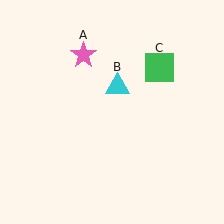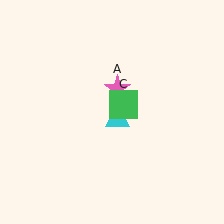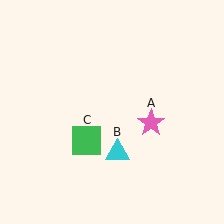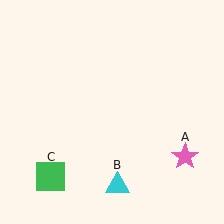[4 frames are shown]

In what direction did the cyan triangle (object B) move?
The cyan triangle (object B) moved down.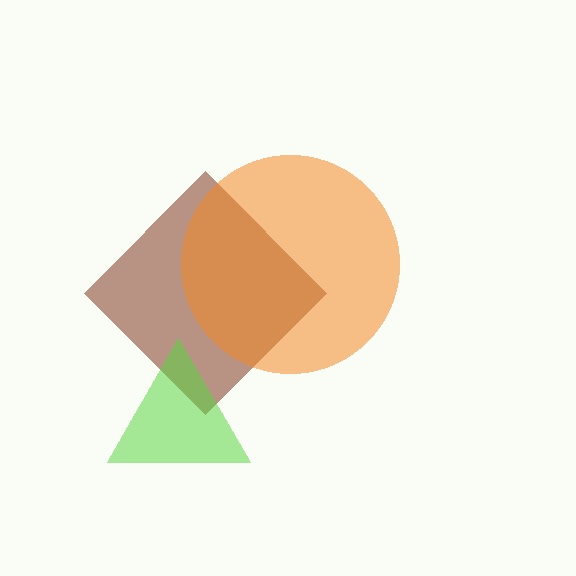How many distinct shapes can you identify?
There are 3 distinct shapes: a brown diamond, a lime triangle, an orange circle.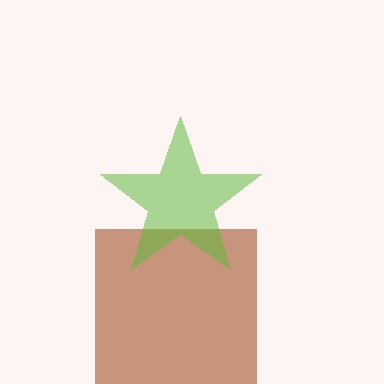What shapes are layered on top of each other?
The layered shapes are: a brown square, a lime star.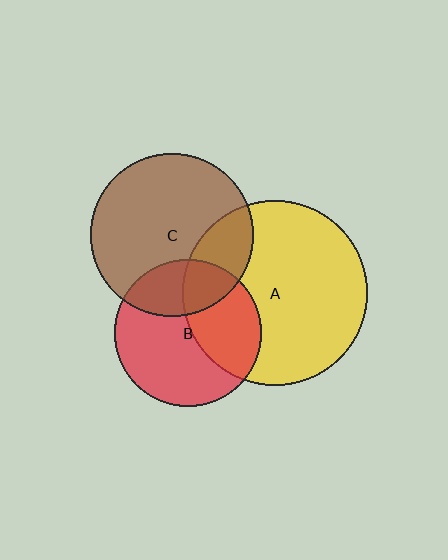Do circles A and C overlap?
Yes.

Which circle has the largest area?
Circle A (yellow).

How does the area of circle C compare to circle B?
Approximately 1.2 times.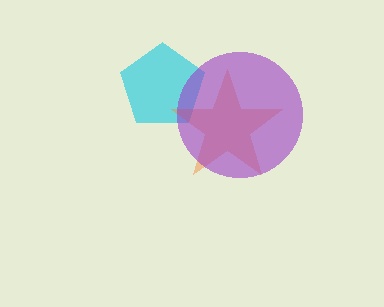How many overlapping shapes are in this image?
There are 3 overlapping shapes in the image.